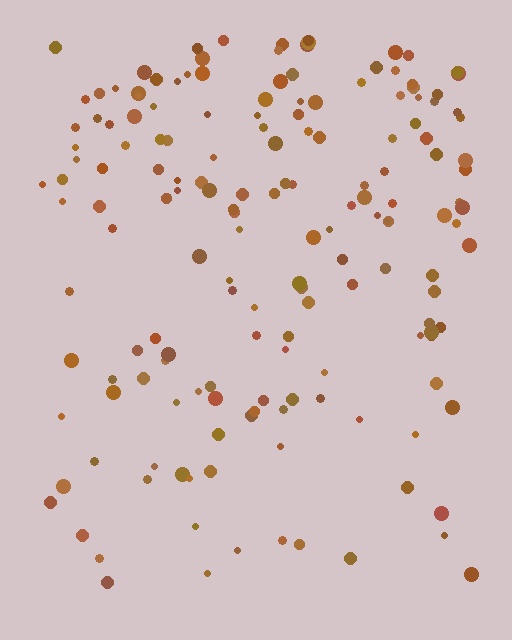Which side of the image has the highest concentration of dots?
The top.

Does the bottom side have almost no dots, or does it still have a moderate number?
Still a moderate number, just noticeably fewer than the top.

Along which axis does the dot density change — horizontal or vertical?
Vertical.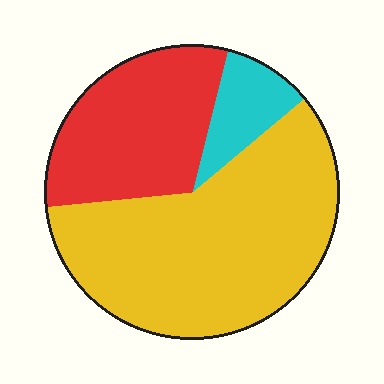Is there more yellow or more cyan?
Yellow.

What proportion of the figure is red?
Red covers 31% of the figure.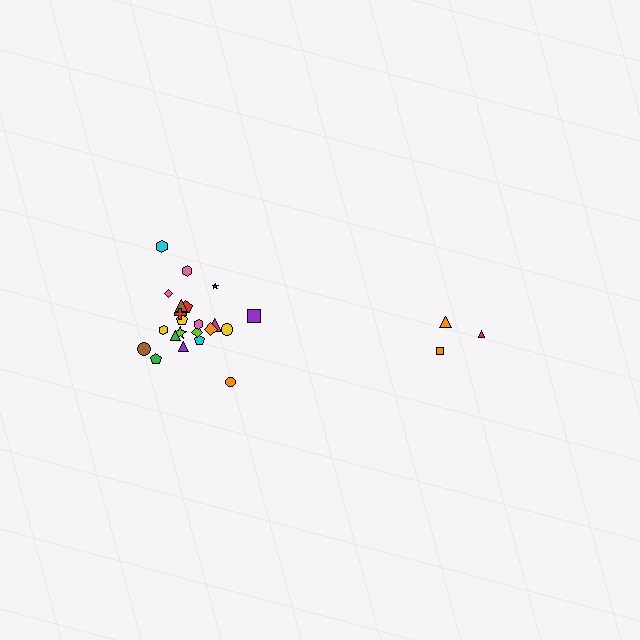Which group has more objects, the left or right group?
The left group.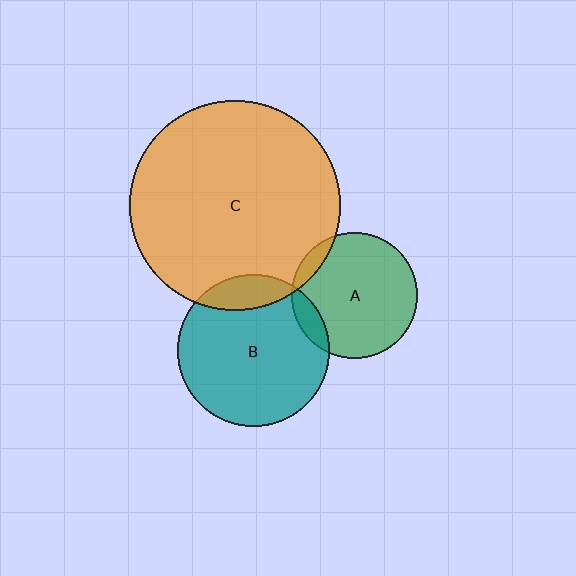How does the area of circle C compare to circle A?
Approximately 2.8 times.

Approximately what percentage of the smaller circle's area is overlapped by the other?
Approximately 15%.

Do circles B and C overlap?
Yes.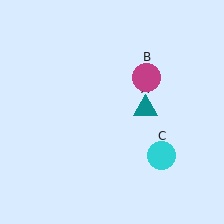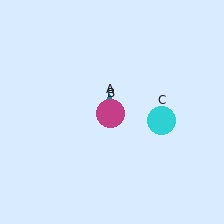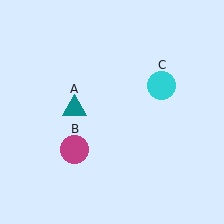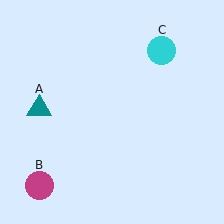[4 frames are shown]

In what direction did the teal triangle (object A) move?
The teal triangle (object A) moved left.